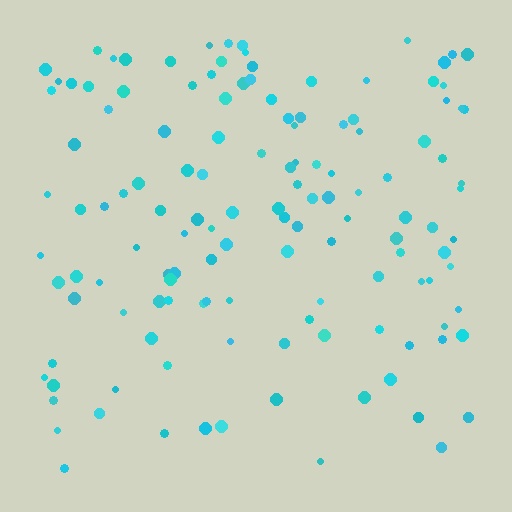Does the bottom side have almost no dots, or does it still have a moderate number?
Still a moderate number, just noticeably fewer than the top.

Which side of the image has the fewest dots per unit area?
The bottom.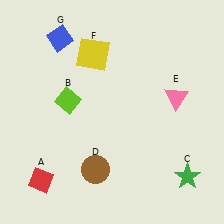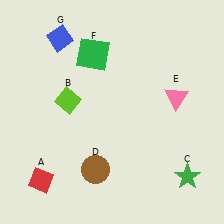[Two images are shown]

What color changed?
The square (F) changed from yellow in Image 1 to green in Image 2.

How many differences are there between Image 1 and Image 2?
There is 1 difference between the two images.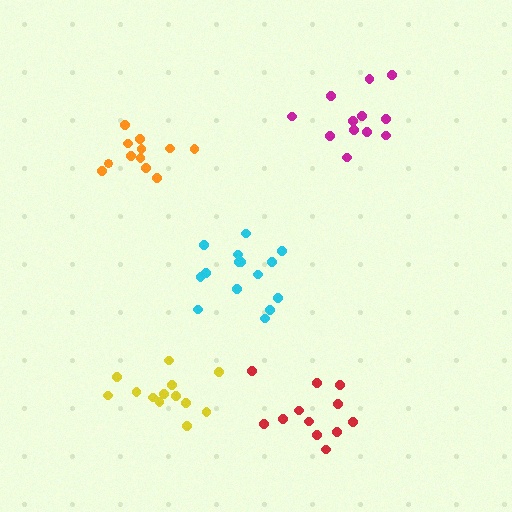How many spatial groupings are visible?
There are 5 spatial groupings.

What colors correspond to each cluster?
The clusters are colored: red, orange, cyan, yellow, magenta.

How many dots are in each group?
Group 1: 12 dots, Group 2: 12 dots, Group 3: 15 dots, Group 4: 13 dots, Group 5: 12 dots (64 total).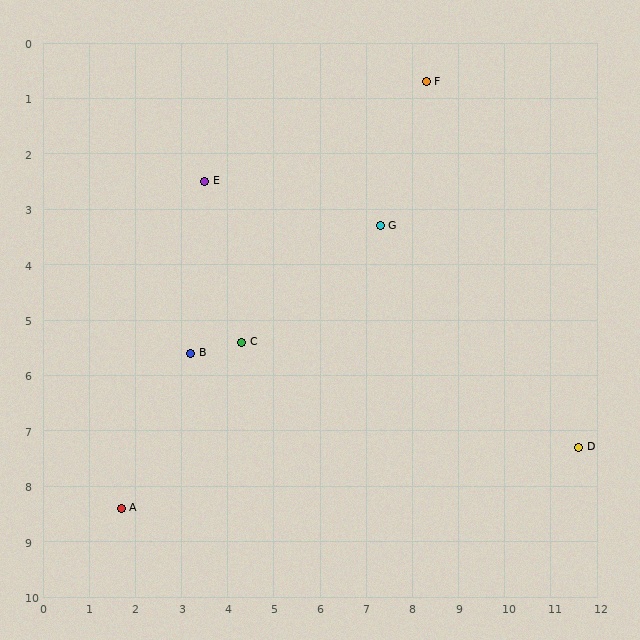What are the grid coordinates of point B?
Point B is at approximately (3.2, 5.6).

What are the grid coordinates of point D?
Point D is at approximately (11.6, 7.3).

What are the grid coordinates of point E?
Point E is at approximately (3.5, 2.5).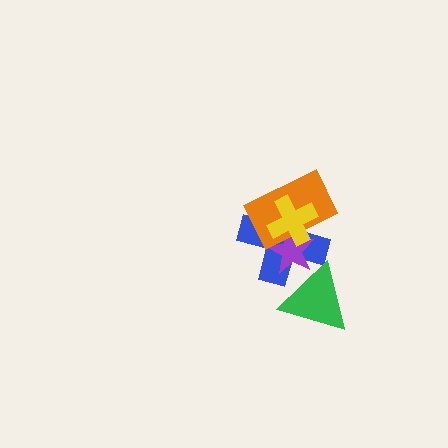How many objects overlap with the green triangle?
2 objects overlap with the green triangle.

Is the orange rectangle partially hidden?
Yes, it is partially covered by another shape.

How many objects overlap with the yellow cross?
3 objects overlap with the yellow cross.